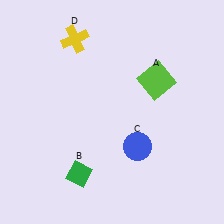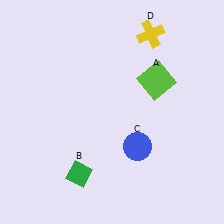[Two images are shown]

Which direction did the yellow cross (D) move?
The yellow cross (D) moved right.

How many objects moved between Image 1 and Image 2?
1 object moved between the two images.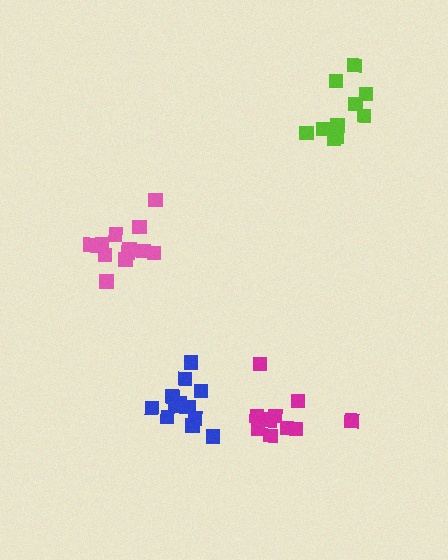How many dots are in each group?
Group 1: 11 dots, Group 2: 10 dots, Group 3: 14 dots, Group 4: 12 dots (47 total).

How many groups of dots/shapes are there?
There are 4 groups.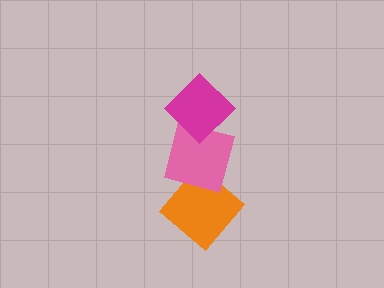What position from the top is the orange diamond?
The orange diamond is 3rd from the top.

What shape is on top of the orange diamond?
The pink square is on top of the orange diamond.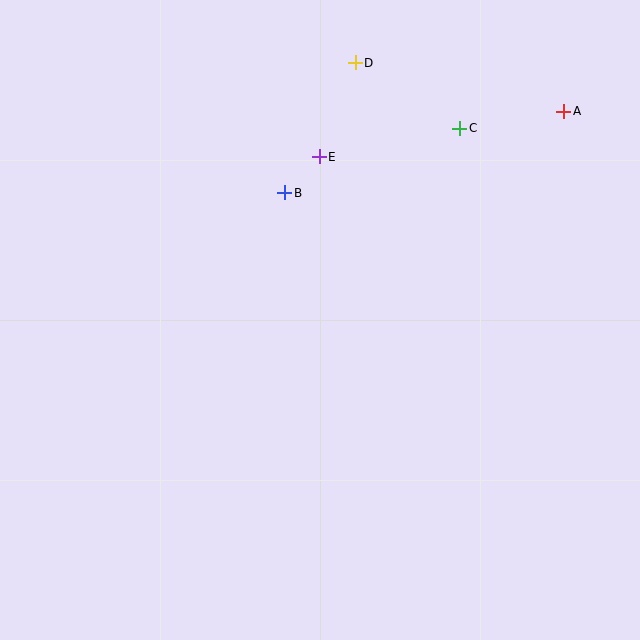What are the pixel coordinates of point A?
Point A is at (564, 111).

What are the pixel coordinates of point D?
Point D is at (355, 63).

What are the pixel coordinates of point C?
Point C is at (460, 128).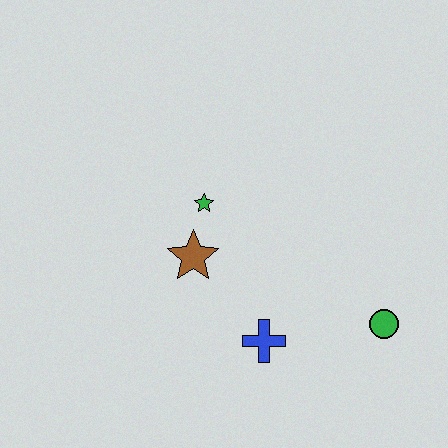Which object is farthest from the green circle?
The green star is farthest from the green circle.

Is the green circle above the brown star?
No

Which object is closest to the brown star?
The green star is closest to the brown star.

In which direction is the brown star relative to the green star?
The brown star is below the green star.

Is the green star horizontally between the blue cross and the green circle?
No